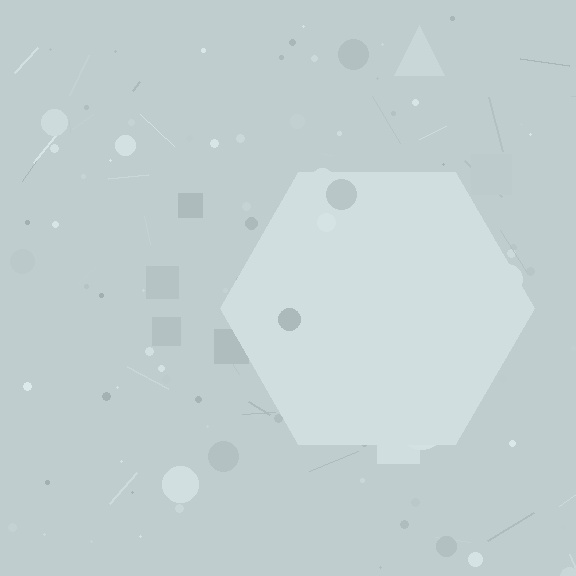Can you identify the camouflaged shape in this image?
The camouflaged shape is a hexagon.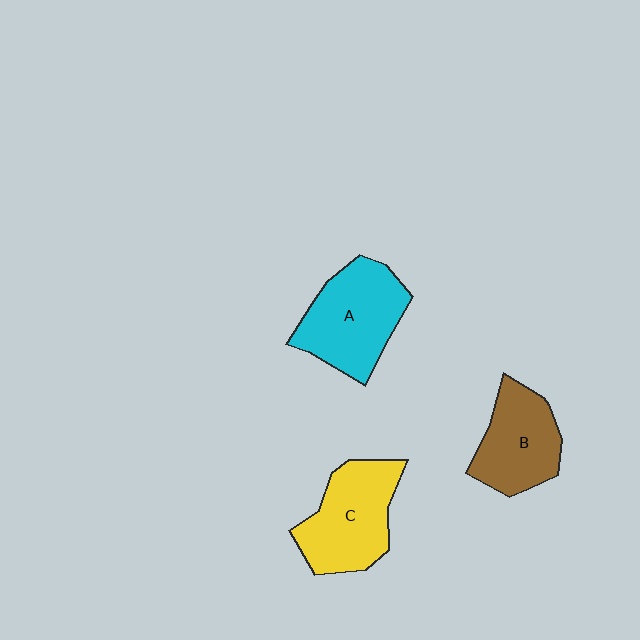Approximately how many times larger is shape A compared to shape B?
Approximately 1.2 times.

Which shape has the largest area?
Shape A (cyan).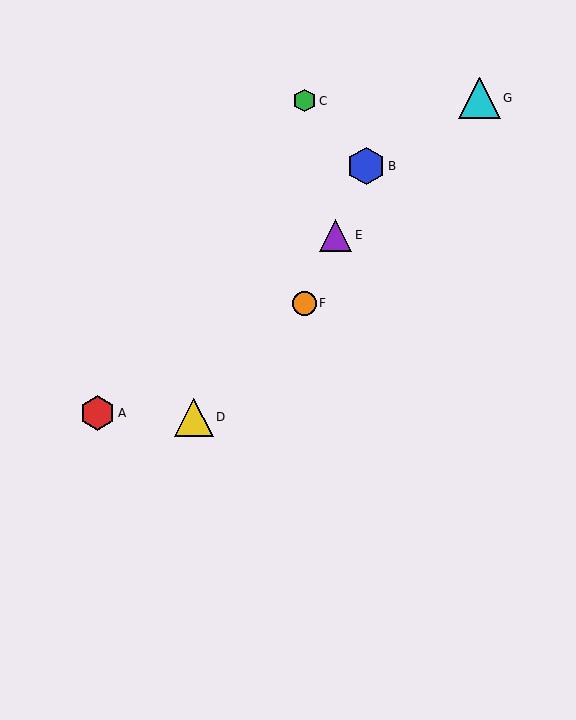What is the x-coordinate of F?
Object F is at x≈304.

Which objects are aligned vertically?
Objects C, F are aligned vertically.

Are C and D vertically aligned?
No, C is at x≈304 and D is at x≈194.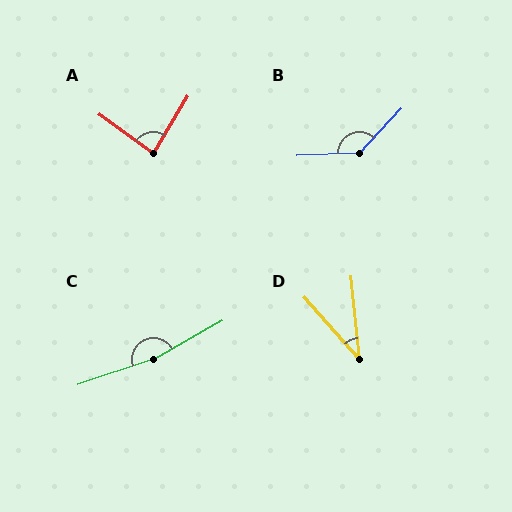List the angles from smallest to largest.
D (36°), A (85°), B (135°), C (169°).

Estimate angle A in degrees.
Approximately 85 degrees.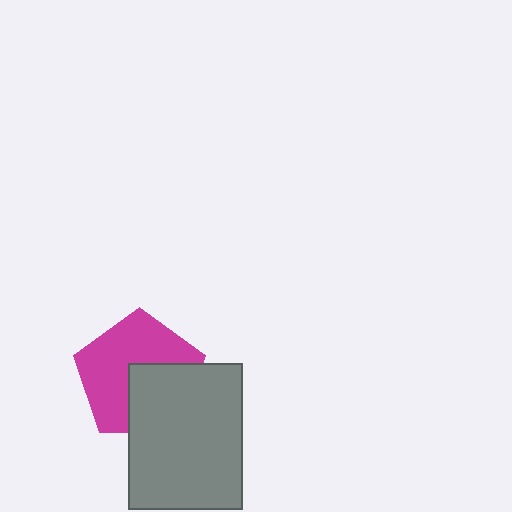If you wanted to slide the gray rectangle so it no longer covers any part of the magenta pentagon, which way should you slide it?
Slide it toward the lower-right — that is the most direct way to separate the two shapes.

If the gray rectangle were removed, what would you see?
You would see the complete magenta pentagon.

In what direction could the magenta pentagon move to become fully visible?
The magenta pentagon could move toward the upper-left. That would shift it out from behind the gray rectangle entirely.